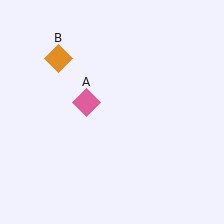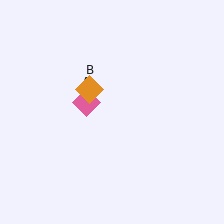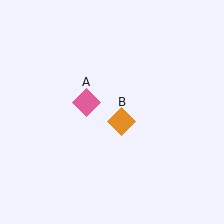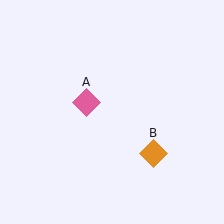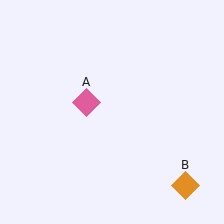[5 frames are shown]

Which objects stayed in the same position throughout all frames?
Pink diamond (object A) remained stationary.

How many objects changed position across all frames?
1 object changed position: orange diamond (object B).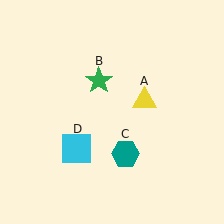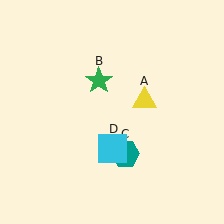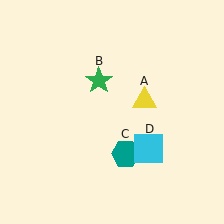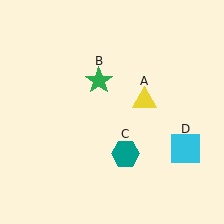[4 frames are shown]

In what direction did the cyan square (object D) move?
The cyan square (object D) moved right.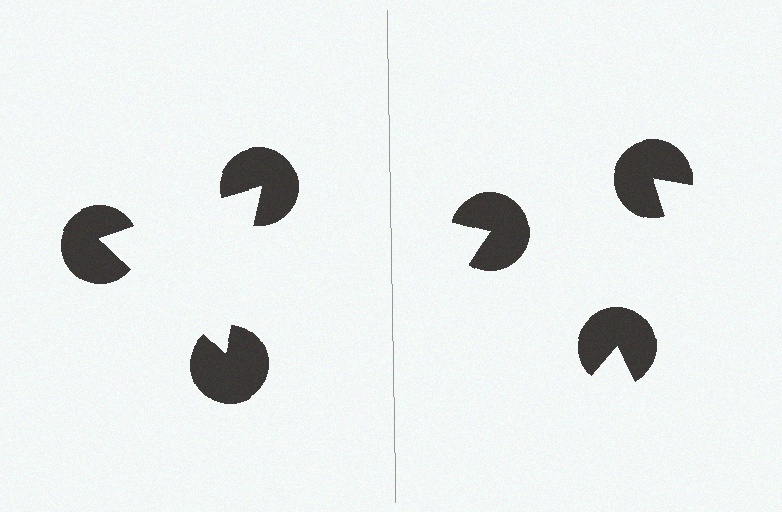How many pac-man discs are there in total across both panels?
6 — 3 on each side.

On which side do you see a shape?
An illusory triangle appears on the left side. On the right side the wedge cuts are rotated, so no coherent shape forms.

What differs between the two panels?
The pac-man discs are positioned identically on both sides; only the wedge orientations differ. On the left they align to a triangle; on the right they are misaligned.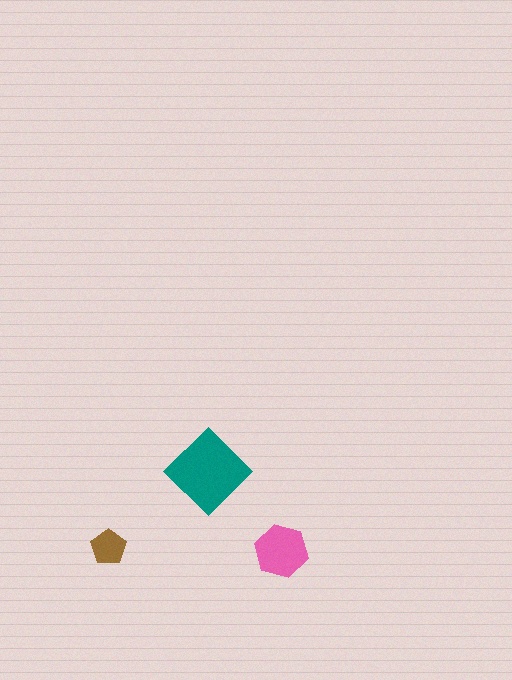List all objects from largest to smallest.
The teal diamond, the pink hexagon, the brown pentagon.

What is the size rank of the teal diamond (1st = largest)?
1st.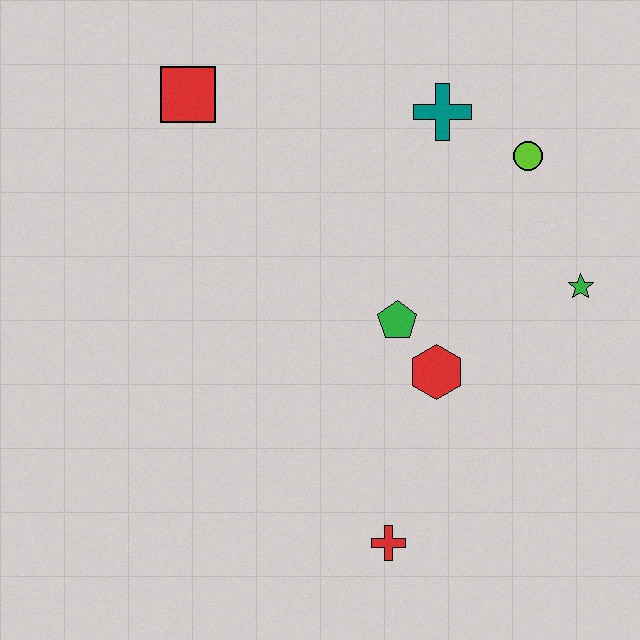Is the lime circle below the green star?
No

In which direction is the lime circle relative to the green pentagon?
The lime circle is above the green pentagon.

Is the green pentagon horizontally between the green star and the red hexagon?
No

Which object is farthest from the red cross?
The red square is farthest from the red cross.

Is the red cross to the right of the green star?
No